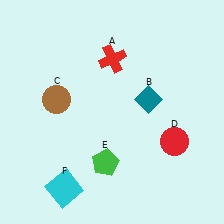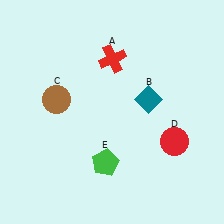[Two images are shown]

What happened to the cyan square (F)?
The cyan square (F) was removed in Image 2. It was in the bottom-left area of Image 1.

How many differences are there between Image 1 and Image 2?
There is 1 difference between the two images.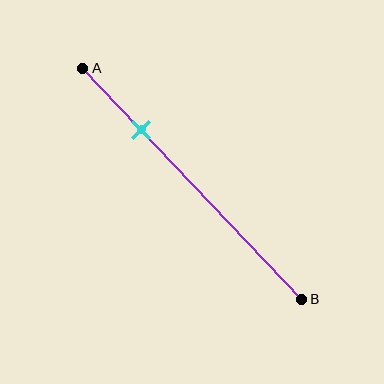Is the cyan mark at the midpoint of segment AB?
No, the mark is at about 25% from A, not at the 50% midpoint.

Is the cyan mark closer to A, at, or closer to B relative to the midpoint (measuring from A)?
The cyan mark is closer to point A than the midpoint of segment AB.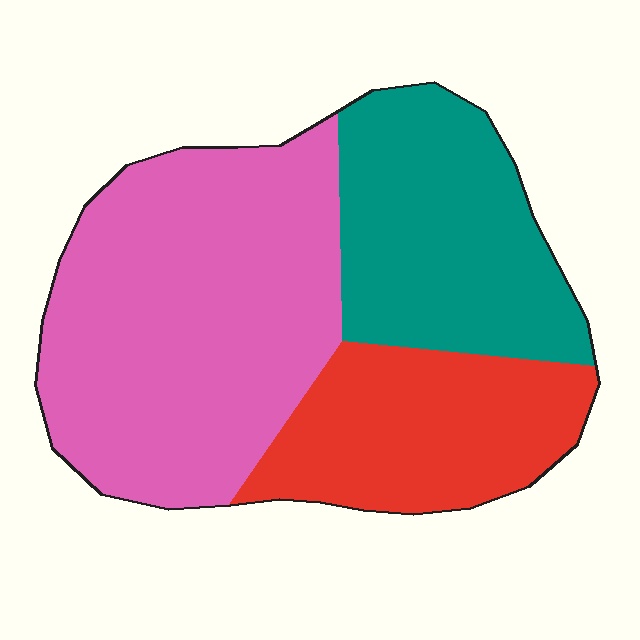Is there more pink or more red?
Pink.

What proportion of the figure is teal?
Teal takes up between a sixth and a third of the figure.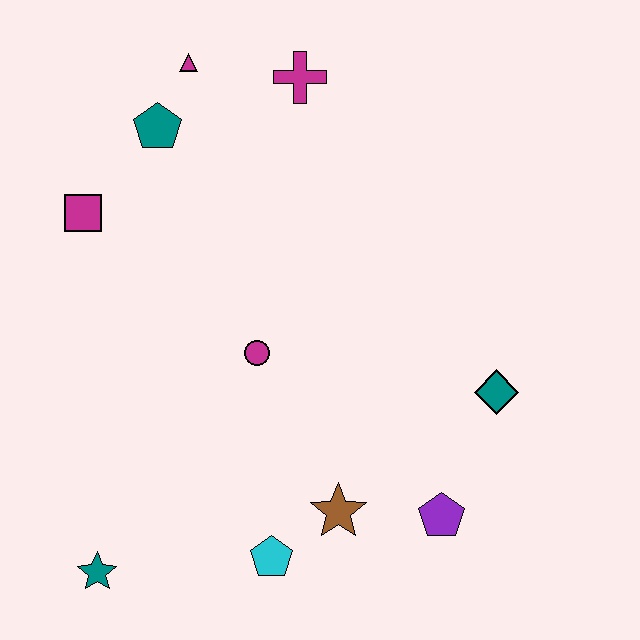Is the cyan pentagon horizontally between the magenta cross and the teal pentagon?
Yes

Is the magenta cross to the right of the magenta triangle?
Yes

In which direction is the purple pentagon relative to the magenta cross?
The purple pentagon is below the magenta cross.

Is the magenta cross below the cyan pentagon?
No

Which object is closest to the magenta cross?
The magenta triangle is closest to the magenta cross.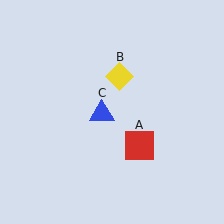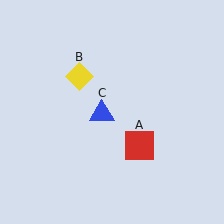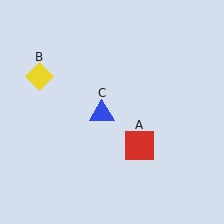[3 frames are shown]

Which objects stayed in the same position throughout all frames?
Red square (object A) and blue triangle (object C) remained stationary.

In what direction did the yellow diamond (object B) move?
The yellow diamond (object B) moved left.